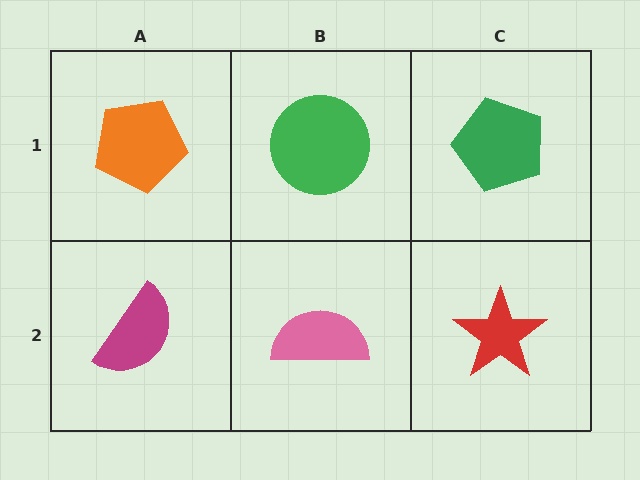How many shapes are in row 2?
3 shapes.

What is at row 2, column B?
A pink semicircle.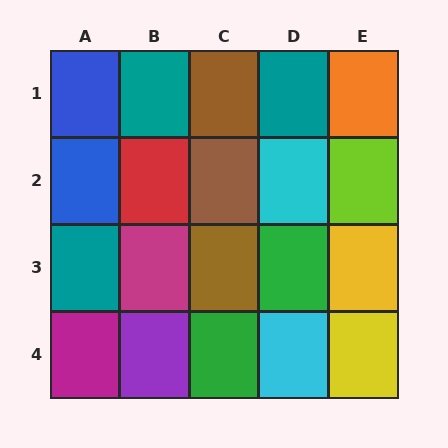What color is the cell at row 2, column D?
Cyan.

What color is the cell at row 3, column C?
Brown.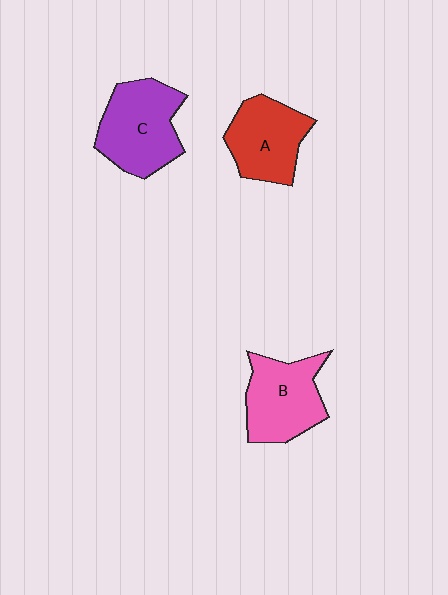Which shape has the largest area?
Shape C (purple).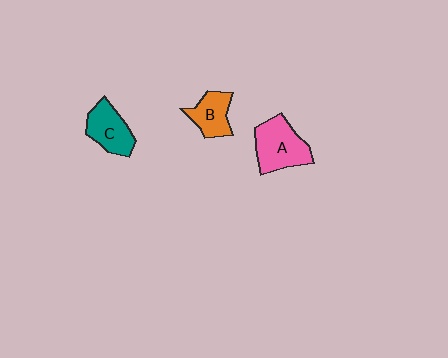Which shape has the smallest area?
Shape B (orange).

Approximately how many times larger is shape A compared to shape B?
Approximately 1.5 times.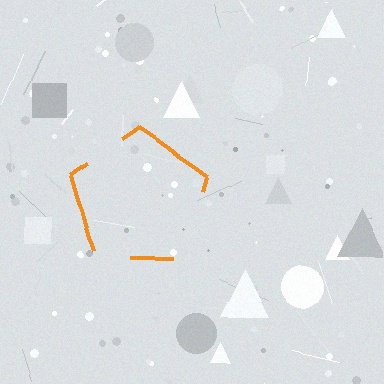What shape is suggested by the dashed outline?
The dashed outline suggests a pentagon.